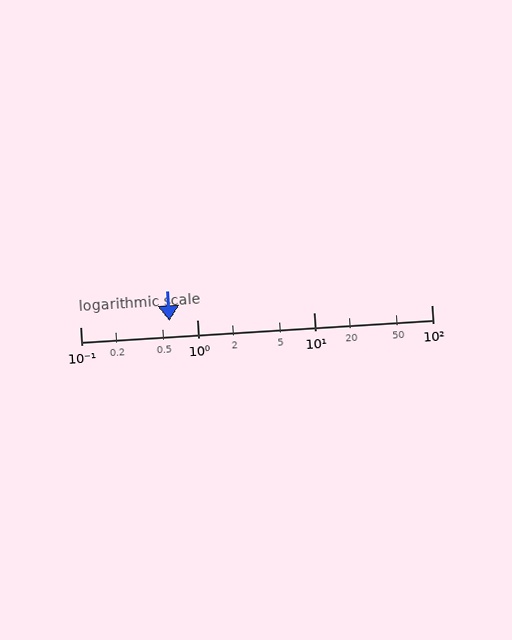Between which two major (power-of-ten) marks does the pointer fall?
The pointer is between 0.1 and 1.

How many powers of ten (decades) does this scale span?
The scale spans 3 decades, from 0.1 to 100.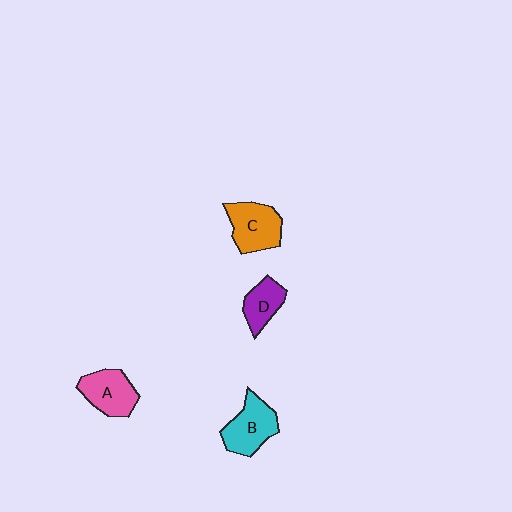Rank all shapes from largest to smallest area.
From largest to smallest: C (orange), B (cyan), A (pink), D (purple).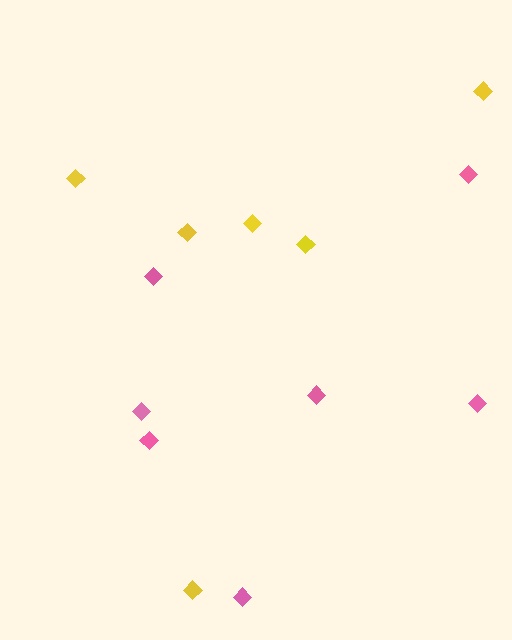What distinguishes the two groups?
There are 2 groups: one group of yellow diamonds (6) and one group of pink diamonds (7).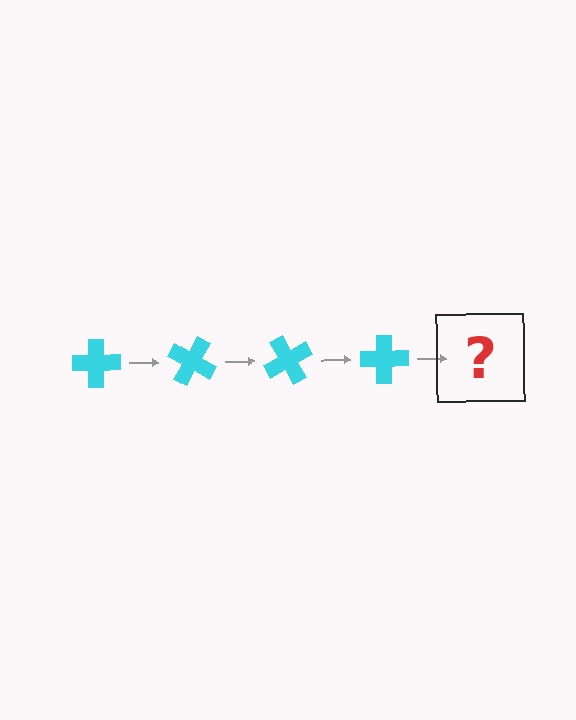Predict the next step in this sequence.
The next step is a cyan cross rotated 120 degrees.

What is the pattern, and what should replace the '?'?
The pattern is that the cross rotates 30 degrees each step. The '?' should be a cyan cross rotated 120 degrees.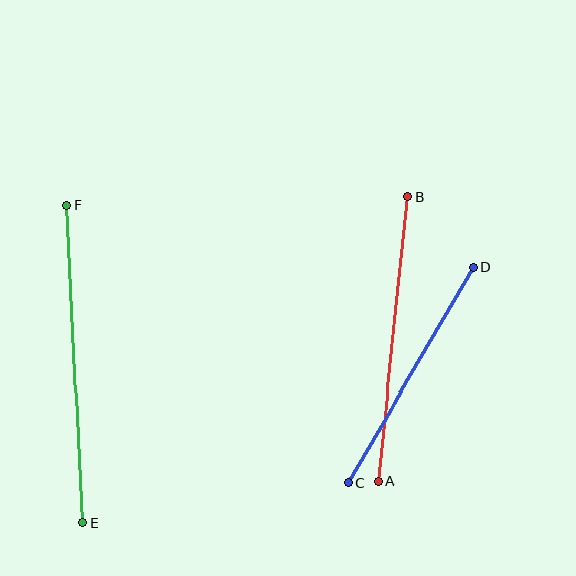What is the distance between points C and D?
The distance is approximately 249 pixels.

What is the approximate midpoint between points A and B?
The midpoint is at approximately (393, 339) pixels.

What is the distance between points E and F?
The distance is approximately 318 pixels.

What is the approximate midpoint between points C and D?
The midpoint is at approximately (411, 375) pixels.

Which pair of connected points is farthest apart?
Points E and F are farthest apart.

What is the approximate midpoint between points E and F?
The midpoint is at approximately (74, 364) pixels.